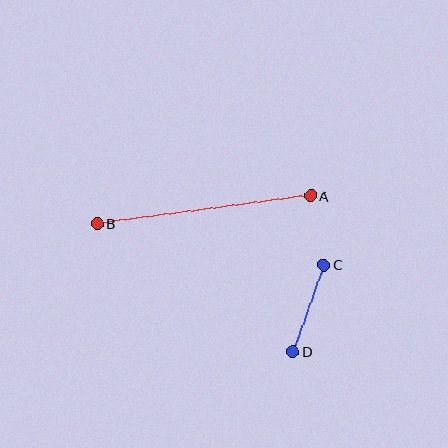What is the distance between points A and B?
The distance is approximately 215 pixels.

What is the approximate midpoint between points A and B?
The midpoint is at approximately (204, 209) pixels.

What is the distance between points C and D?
The distance is approximately 92 pixels.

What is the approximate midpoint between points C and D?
The midpoint is at approximately (308, 308) pixels.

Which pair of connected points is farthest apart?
Points A and B are farthest apart.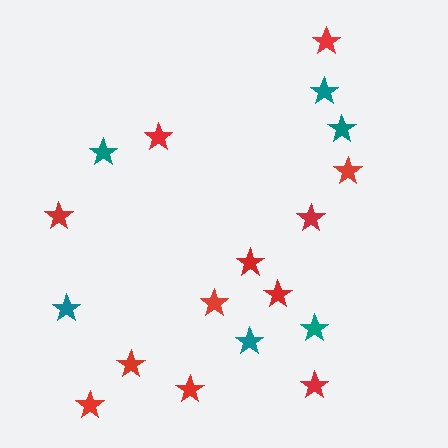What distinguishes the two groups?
There are 2 groups: one group of teal stars (6) and one group of red stars (12).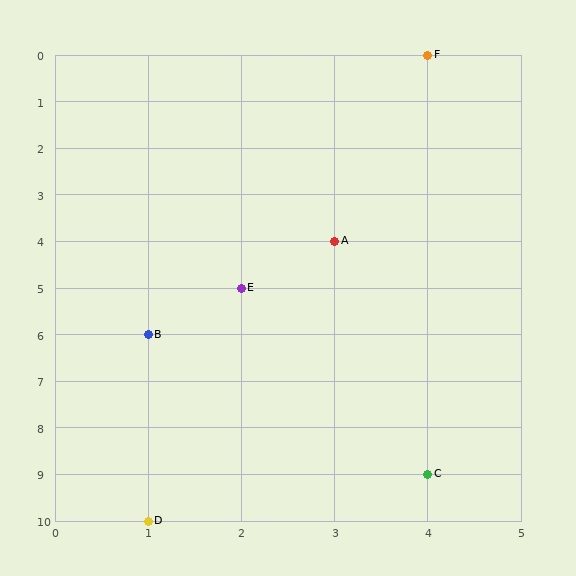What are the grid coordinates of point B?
Point B is at grid coordinates (1, 6).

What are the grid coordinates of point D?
Point D is at grid coordinates (1, 10).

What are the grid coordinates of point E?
Point E is at grid coordinates (2, 5).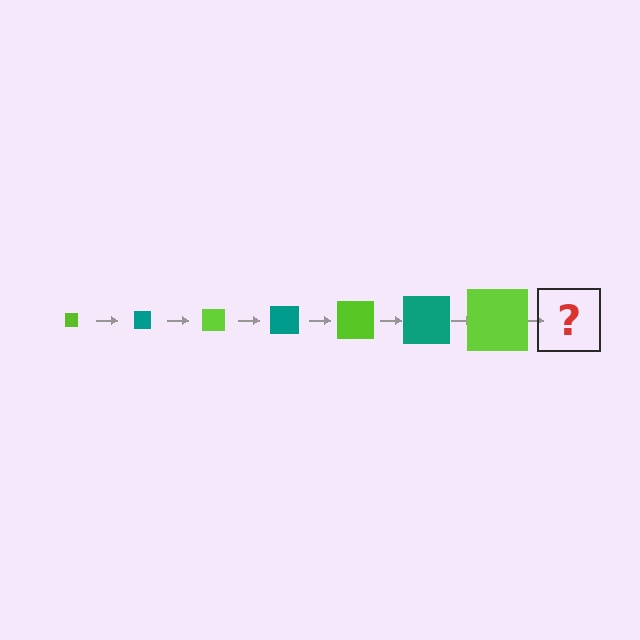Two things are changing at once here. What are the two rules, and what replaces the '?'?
The two rules are that the square grows larger each step and the color cycles through lime and teal. The '?' should be a teal square, larger than the previous one.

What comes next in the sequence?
The next element should be a teal square, larger than the previous one.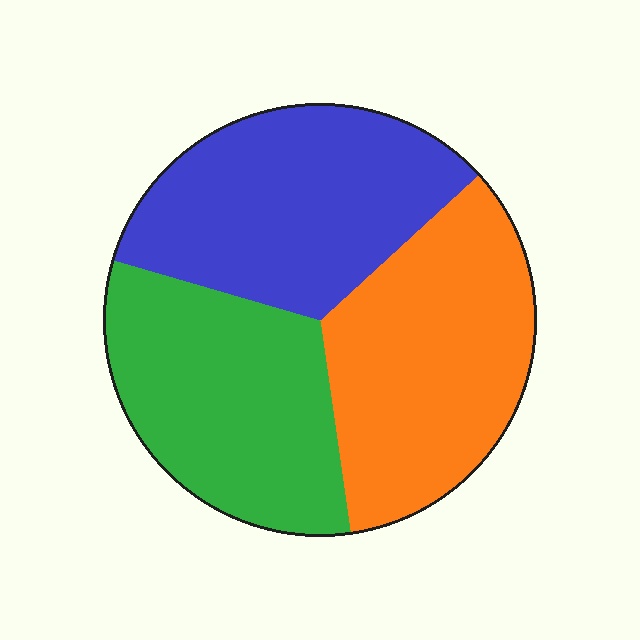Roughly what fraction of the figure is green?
Green covers 32% of the figure.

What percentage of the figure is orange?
Orange takes up about one third (1/3) of the figure.